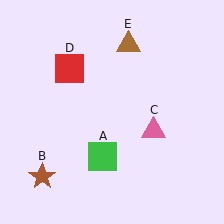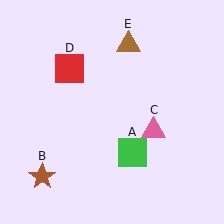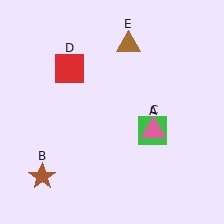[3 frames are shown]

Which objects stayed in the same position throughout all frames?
Brown star (object B) and pink triangle (object C) and red square (object D) and brown triangle (object E) remained stationary.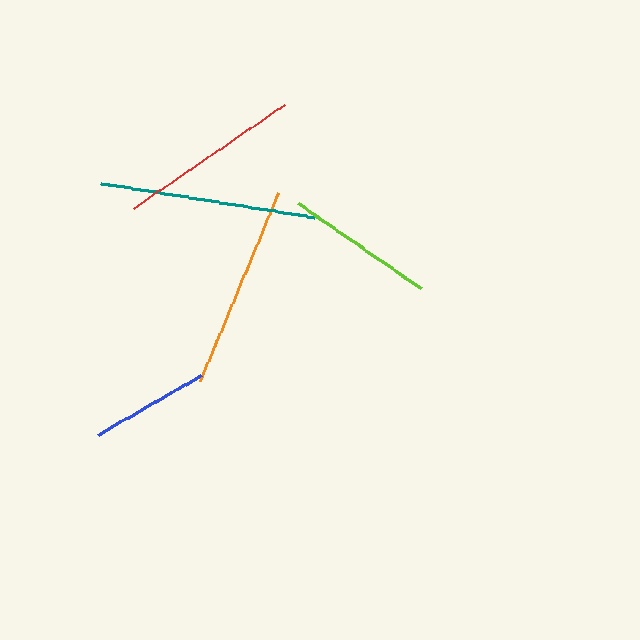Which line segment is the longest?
The teal line is the longest at approximately 216 pixels.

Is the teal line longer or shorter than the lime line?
The teal line is longer than the lime line.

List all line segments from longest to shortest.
From longest to shortest: teal, orange, red, lime, blue.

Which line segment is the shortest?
The blue line is the shortest at approximately 119 pixels.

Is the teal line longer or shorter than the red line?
The teal line is longer than the red line.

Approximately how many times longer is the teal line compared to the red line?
The teal line is approximately 1.2 times the length of the red line.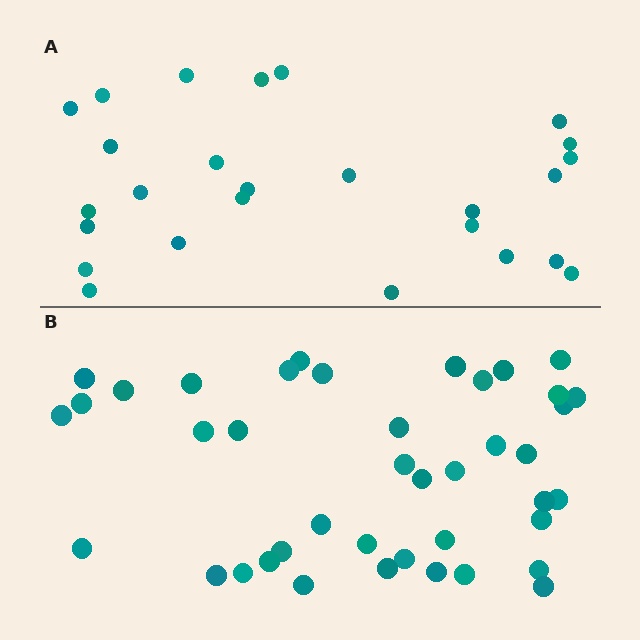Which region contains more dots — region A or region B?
Region B (the bottom region) has more dots.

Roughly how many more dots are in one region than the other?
Region B has approximately 15 more dots than region A.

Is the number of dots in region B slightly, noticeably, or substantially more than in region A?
Region B has substantially more. The ratio is roughly 1.6 to 1.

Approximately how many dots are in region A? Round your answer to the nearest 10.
About 30 dots. (The exact count is 26, which rounds to 30.)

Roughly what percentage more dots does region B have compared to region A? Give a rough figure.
About 60% more.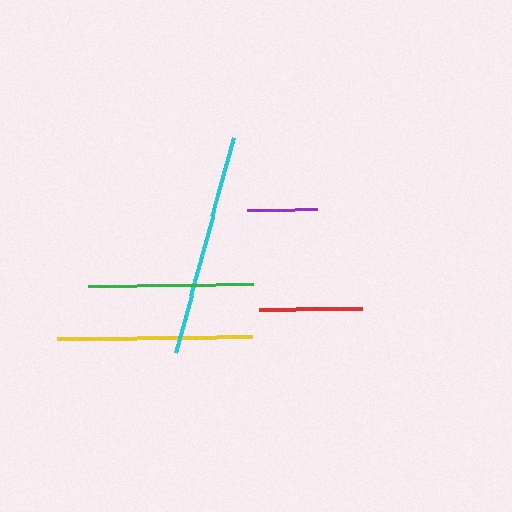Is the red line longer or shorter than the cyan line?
The cyan line is longer than the red line.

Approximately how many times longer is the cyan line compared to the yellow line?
The cyan line is approximately 1.1 times the length of the yellow line.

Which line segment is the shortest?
The purple line is the shortest at approximately 71 pixels.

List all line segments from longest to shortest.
From longest to shortest: cyan, yellow, green, red, purple.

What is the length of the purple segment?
The purple segment is approximately 71 pixels long.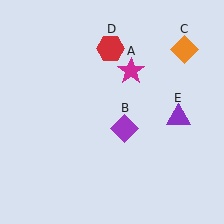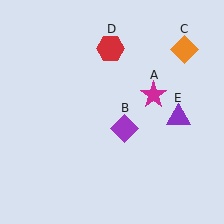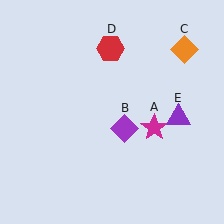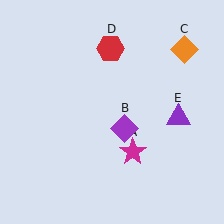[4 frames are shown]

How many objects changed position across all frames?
1 object changed position: magenta star (object A).